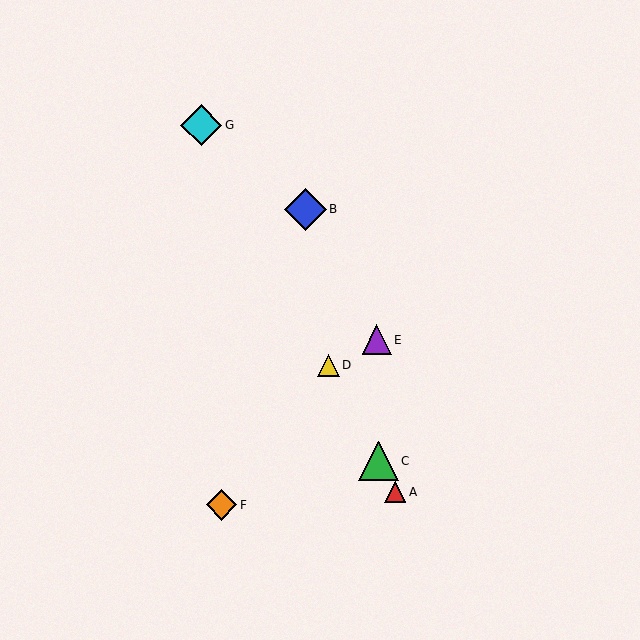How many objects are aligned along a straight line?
4 objects (A, C, D, G) are aligned along a straight line.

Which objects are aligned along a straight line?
Objects A, C, D, G are aligned along a straight line.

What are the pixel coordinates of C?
Object C is at (378, 461).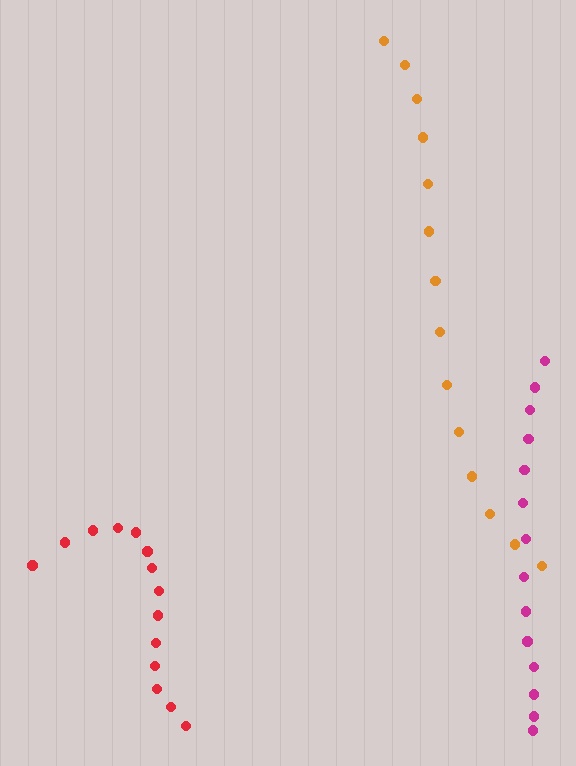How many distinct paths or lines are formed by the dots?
There are 3 distinct paths.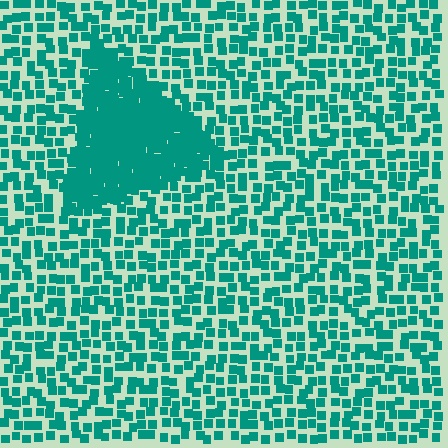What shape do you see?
I see a triangle.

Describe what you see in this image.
The image contains small teal elements arranged at two different densities. A triangle-shaped region is visible where the elements are more densely packed than the surrounding area.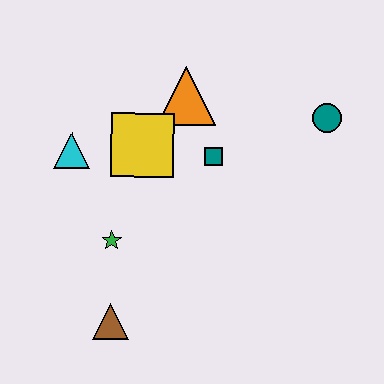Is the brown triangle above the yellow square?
No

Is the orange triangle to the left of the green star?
No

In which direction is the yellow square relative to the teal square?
The yellow square is to the left of the teal square.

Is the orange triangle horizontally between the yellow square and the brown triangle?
No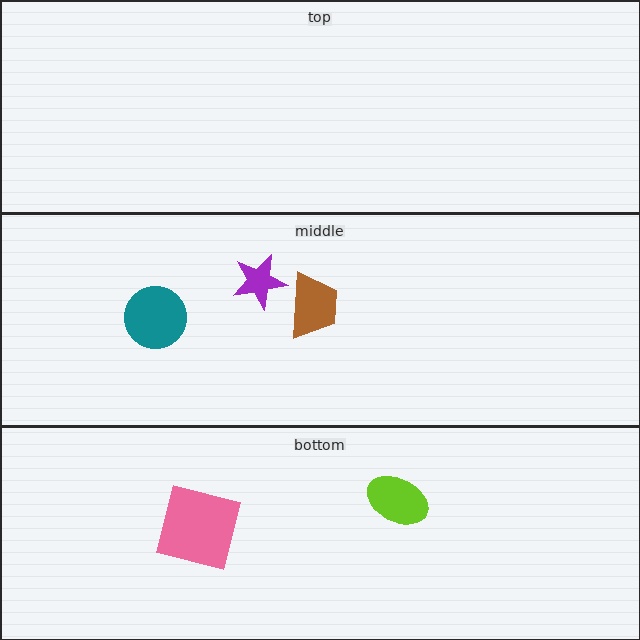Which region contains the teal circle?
The middle region.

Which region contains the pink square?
The bottom region.